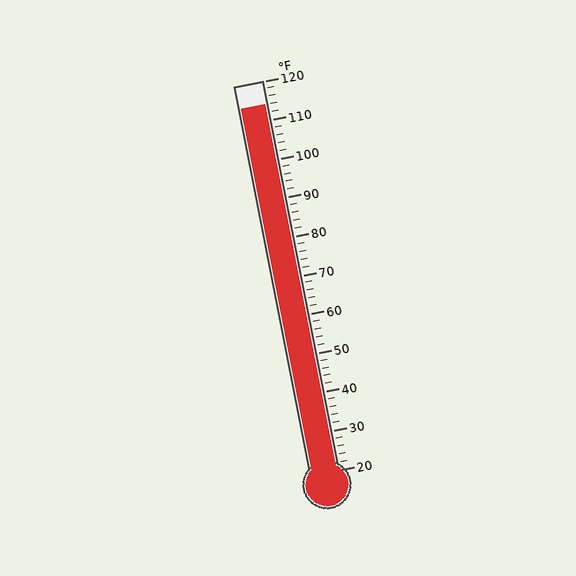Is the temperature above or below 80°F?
The temperature is above 80°F.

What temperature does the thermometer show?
The thermometer shows approximately 114°F.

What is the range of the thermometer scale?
The thermometer scale ranges from 20°F to 120°F.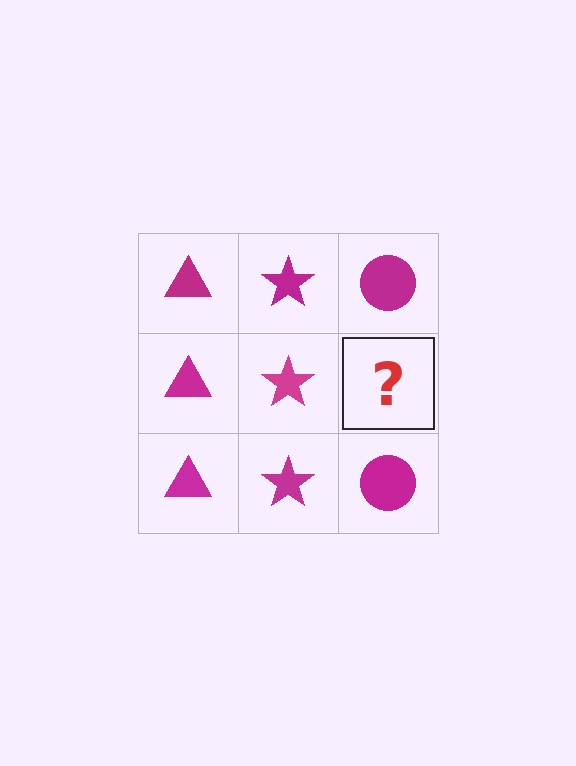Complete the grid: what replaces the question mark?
The question mark should be replaced with a magenta circle.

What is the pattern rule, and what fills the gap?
The rule is that each column has a consistent shape. The gap should be filled with a magenta circle.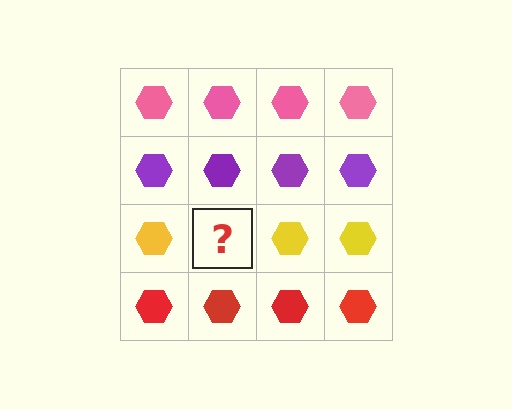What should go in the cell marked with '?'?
The missing cell should contain a yellow hexagon.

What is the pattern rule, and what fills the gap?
The rule is that each row has a consistent color. The gap should be filled with a yellow hexagon.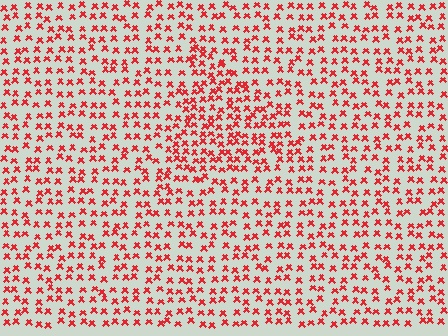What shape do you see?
I see a triangle.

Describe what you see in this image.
The image contains small red elements arranged at two different densities. A triangle-shaped region is visible where the elements are more densely packed than the surrounding area.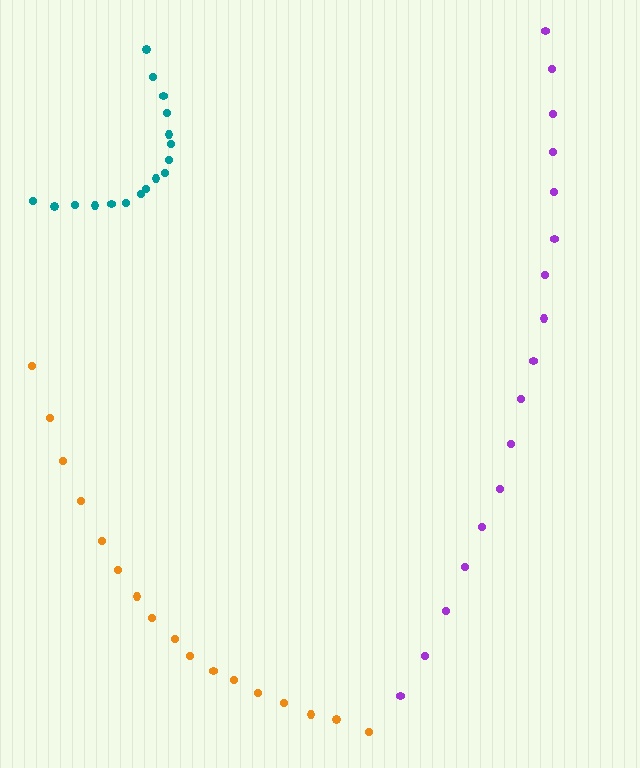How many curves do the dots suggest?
There are 3 distinct paths.